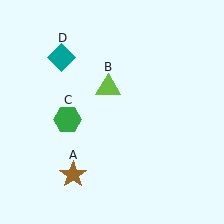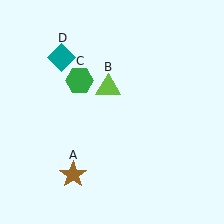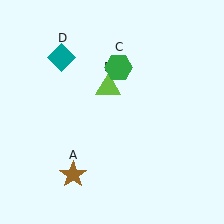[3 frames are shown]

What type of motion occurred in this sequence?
The green hexagon (object C) rotated clockwise around the center of the scene.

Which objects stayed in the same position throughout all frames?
Brown star (object A) and lime triangle (object B) and teal diamond (object D) remained stationary.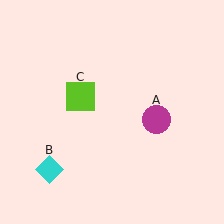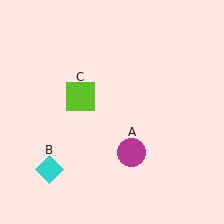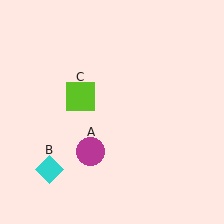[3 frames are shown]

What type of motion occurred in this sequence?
The magenta circle (object A) rotated clockwise around the center of the scene.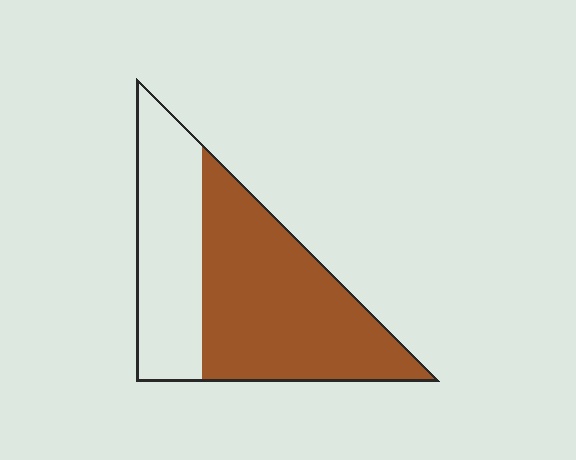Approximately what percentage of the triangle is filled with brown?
Approximately 60%.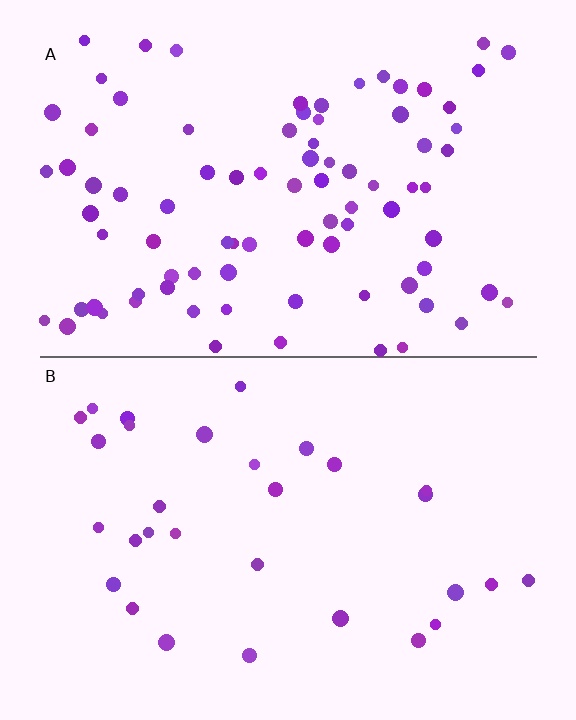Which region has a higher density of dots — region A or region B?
A (the top).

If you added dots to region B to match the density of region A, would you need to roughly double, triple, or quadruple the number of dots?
Approximately triple.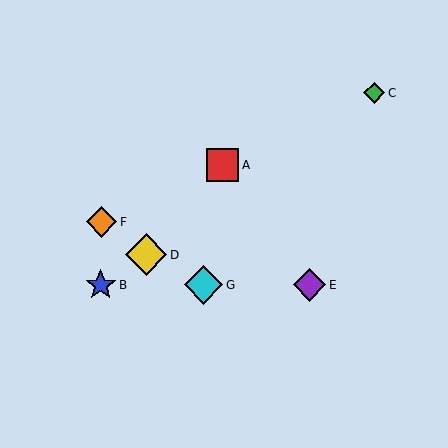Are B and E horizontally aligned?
Yes, both are at y≈285.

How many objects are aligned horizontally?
3 objects (B, E, G) are aligned horizontally.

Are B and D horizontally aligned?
No, B is at y≈285 and D is at y≈255.